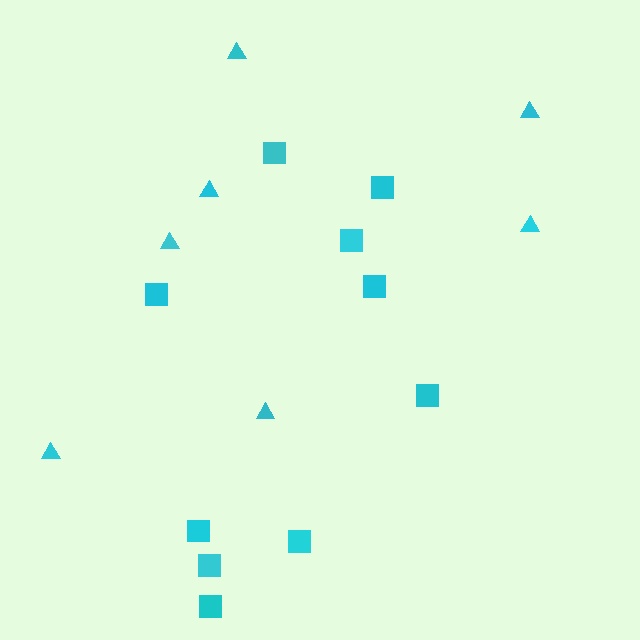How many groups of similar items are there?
There are 2 groups: one group of squares (10) and one group of triangles (7).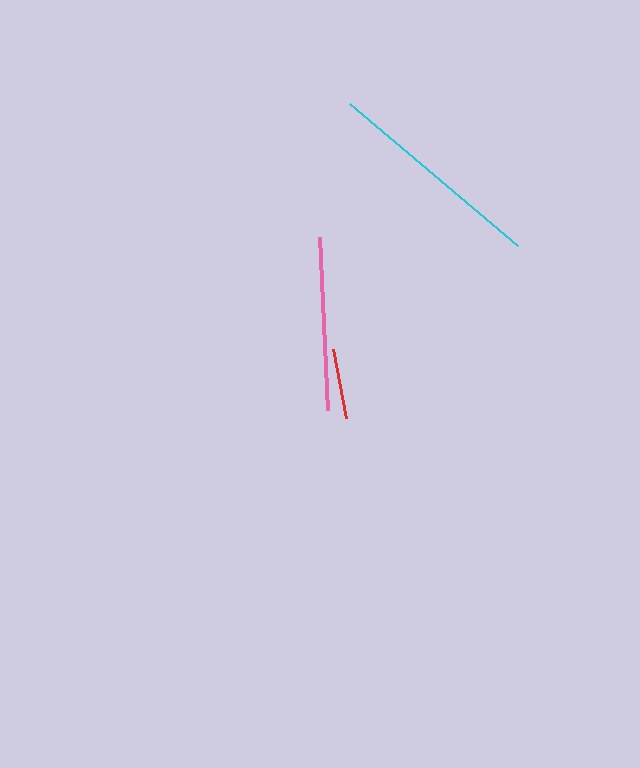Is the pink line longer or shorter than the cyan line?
The cyan line is longer than the pink line.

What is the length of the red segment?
The red segment is approximately 70 pixels long.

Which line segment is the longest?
The cyan line is the longest at approximately 220 pixels.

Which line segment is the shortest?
The red line is the shortest at approximately 70 pixels.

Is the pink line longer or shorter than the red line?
The pink line is longer than the red line.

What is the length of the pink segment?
The pink segment is approximately 173 pixels long.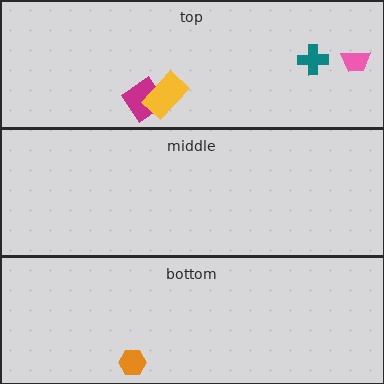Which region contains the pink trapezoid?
The top region.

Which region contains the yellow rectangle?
The top region.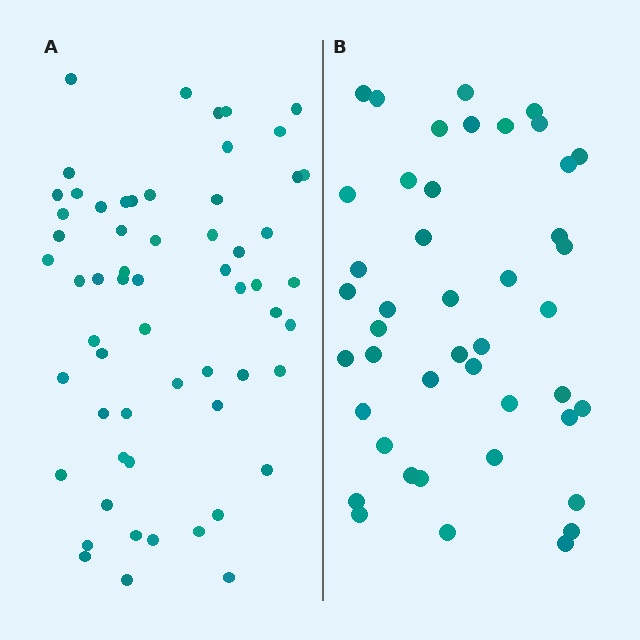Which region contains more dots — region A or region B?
Region A (the left region) has more dots.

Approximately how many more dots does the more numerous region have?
Region A has approximately 15 more dots than region B.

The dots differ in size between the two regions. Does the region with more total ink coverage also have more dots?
No. Region B has more total ink coverage because its dots are larger, but region A actually contains more individual dots. Total area can be misleading — the number of items is what matters here.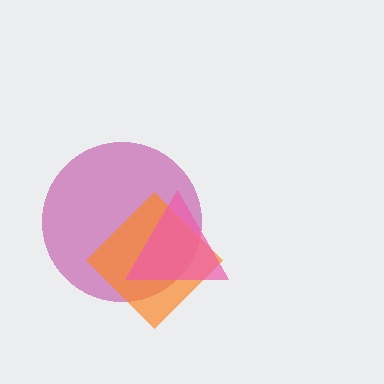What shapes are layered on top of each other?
The layered shapes are: a magenta circle, an orange diamond, a pink triangle.